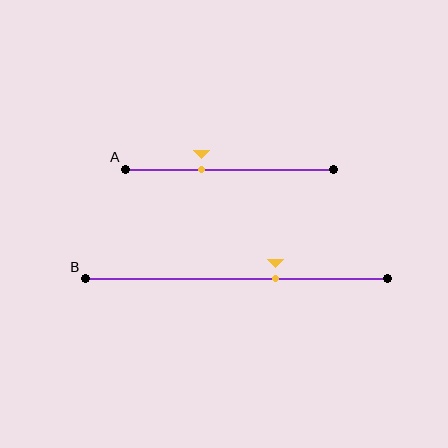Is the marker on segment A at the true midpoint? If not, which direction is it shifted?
No, the marker on segment A is shifted to the left by about 14% of the segment length.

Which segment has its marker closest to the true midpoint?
Segment B has its marker closest to the true midpoint.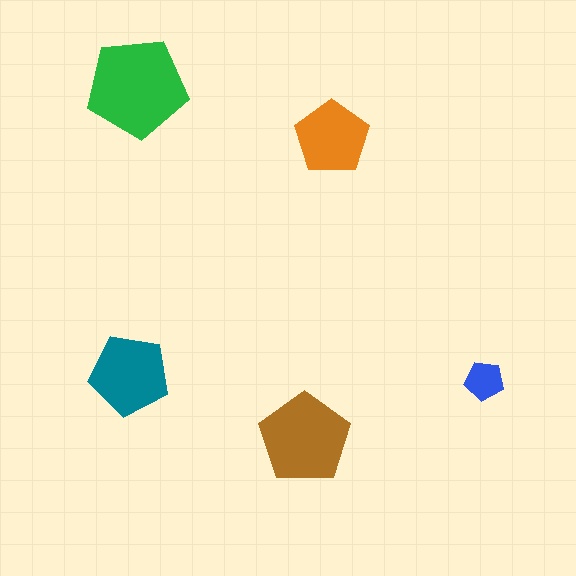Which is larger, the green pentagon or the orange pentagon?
The green one.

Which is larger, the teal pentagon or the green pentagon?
The green one.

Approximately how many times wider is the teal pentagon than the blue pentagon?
About 2 times wider.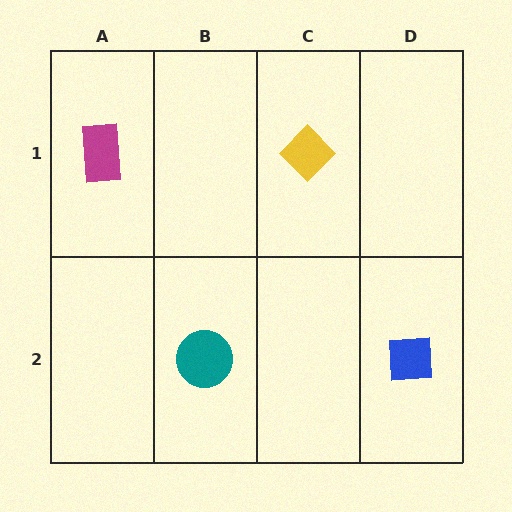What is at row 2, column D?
A blue square.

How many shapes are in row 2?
2 shapes.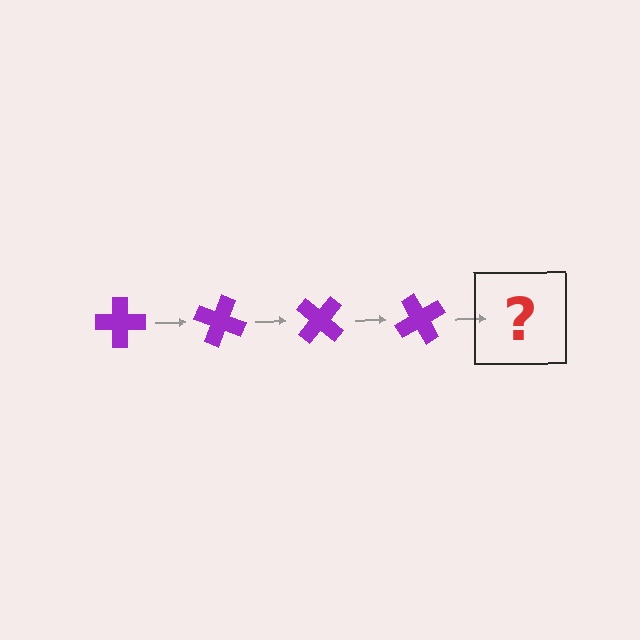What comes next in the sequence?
The next element should be a purple cross rotated 80 degrees.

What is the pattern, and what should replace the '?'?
The pattern is that the cross rotates 20 degrees each step. The '?' should be a purple cross rotated 80 degrees.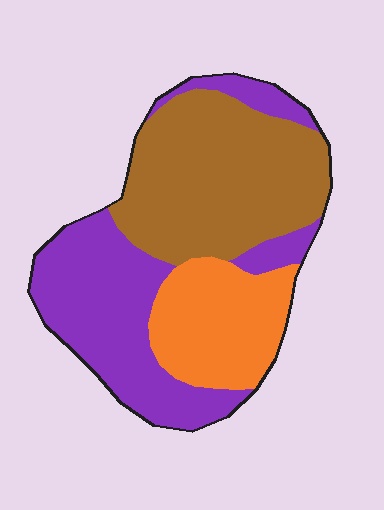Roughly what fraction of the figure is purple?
Purple takes up about three eighths (3/8) of the figure.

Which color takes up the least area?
Orange, at roughly 20%.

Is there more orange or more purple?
Purple.